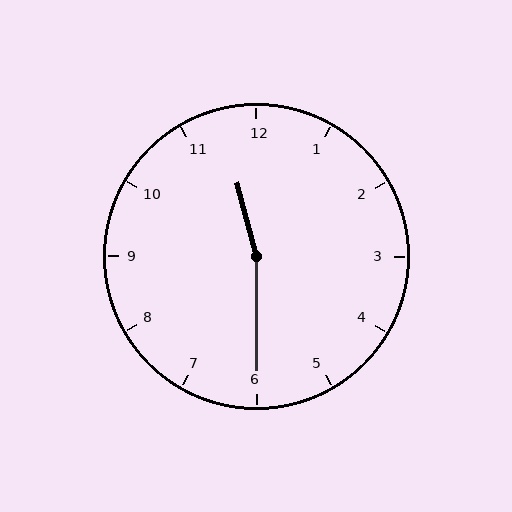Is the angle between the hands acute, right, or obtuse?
It is obtuse.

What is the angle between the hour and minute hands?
Approximately 165 degrees.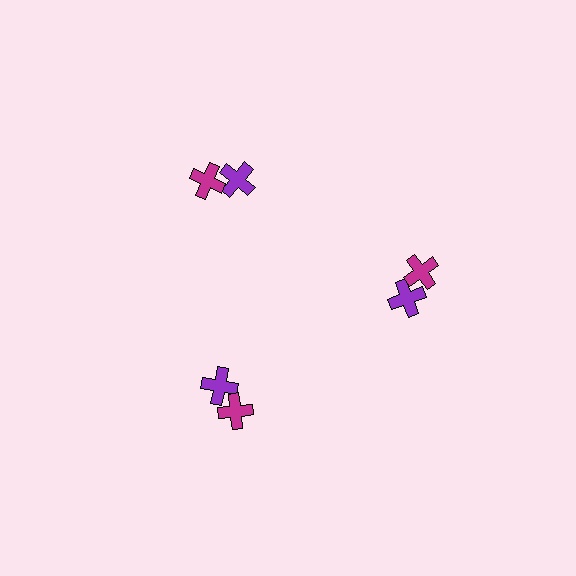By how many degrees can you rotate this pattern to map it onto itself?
The pattern maps onto itself every 120 degrees of rotation.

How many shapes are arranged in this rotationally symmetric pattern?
There are 6 shapes, arranged in 3 groups of 2.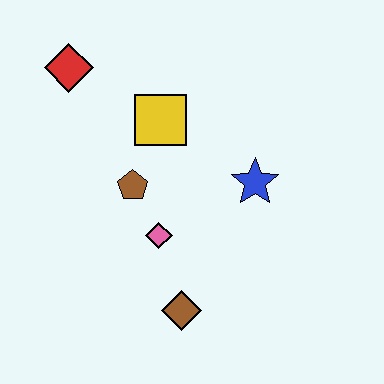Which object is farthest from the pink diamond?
The red diamond is farthest from the pink diamond.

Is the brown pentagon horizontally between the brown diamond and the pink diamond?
No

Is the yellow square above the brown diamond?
Yes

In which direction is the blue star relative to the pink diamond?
The blue star is to the right of the pink diamond.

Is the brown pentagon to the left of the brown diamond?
Yes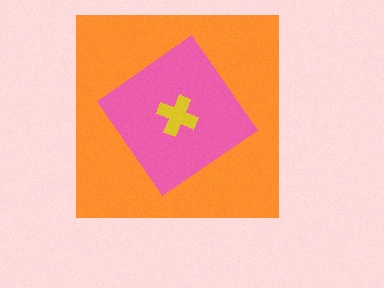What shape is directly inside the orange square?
The pink diamond.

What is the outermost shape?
The orange square.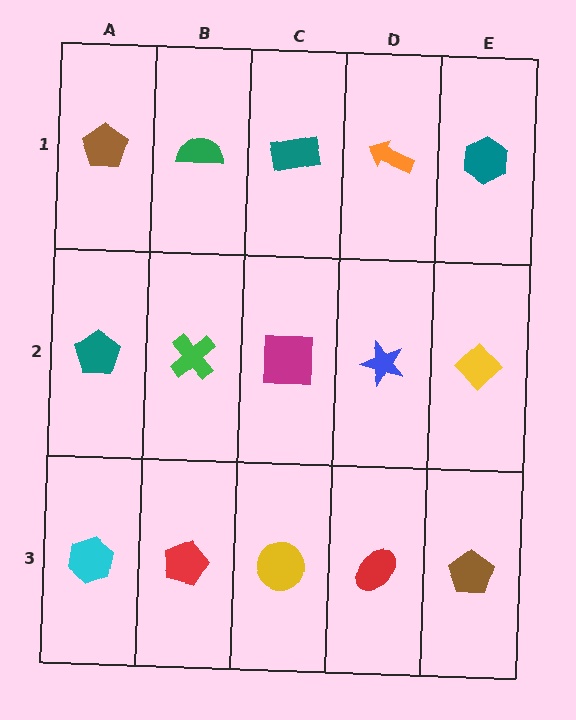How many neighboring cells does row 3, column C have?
3.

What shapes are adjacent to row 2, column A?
A brown pentagon (row 1, column A), a cyan hexagon (row 3, column A), a green cross (row 2, column B).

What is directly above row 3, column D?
A blue star.